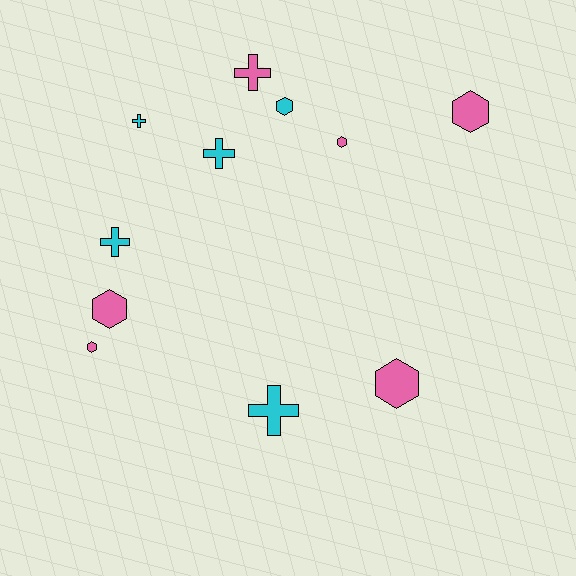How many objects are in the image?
There are 11 objects.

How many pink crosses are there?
There is 1 pink cross.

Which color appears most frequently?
Pink, with 6 objects.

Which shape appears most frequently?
Hexagon, with 6 objects.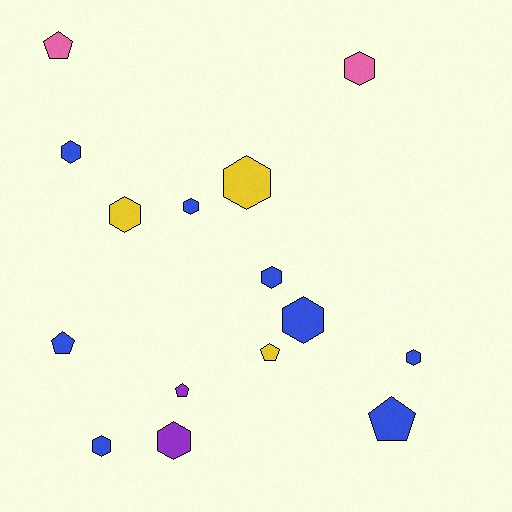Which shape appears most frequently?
Hexagon, with 10 objects.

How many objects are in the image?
There are 15 objects.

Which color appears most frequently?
Blue, with 8 objects.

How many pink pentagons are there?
There is 1 pink pentagon.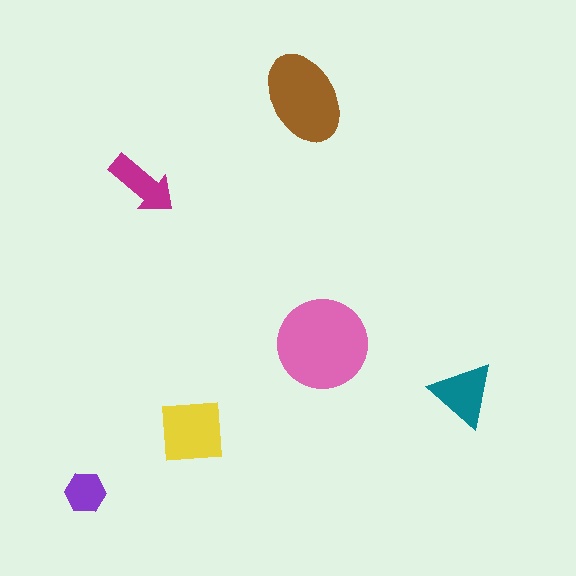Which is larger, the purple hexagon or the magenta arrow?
The magenta arrow.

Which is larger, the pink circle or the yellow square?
The pink circle.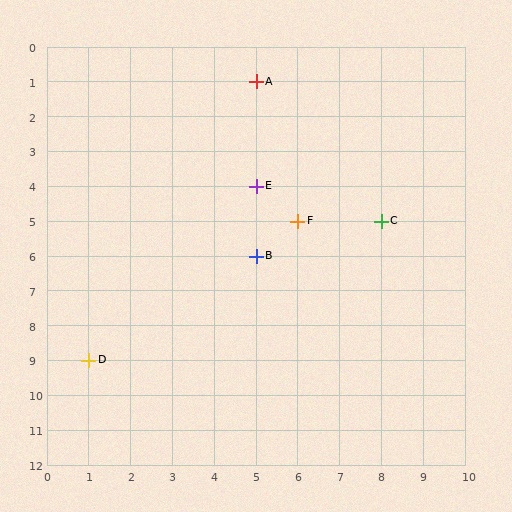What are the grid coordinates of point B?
Point B is at grid coordinates (5, 6).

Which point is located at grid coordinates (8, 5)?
Point C is at (8, 5).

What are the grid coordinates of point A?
Point A is at grid coordinates (5, 1).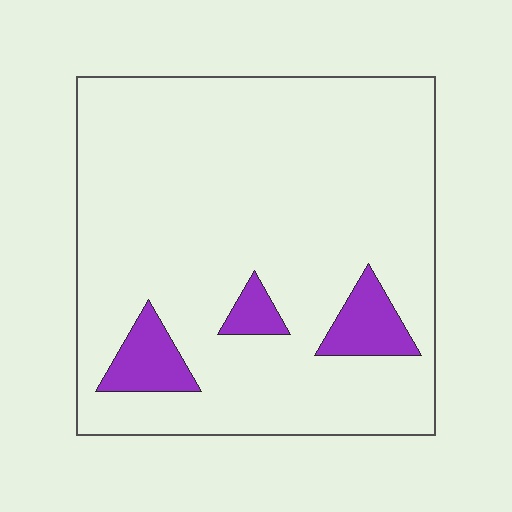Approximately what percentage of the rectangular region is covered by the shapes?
Approximately 10%.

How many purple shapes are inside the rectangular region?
3.